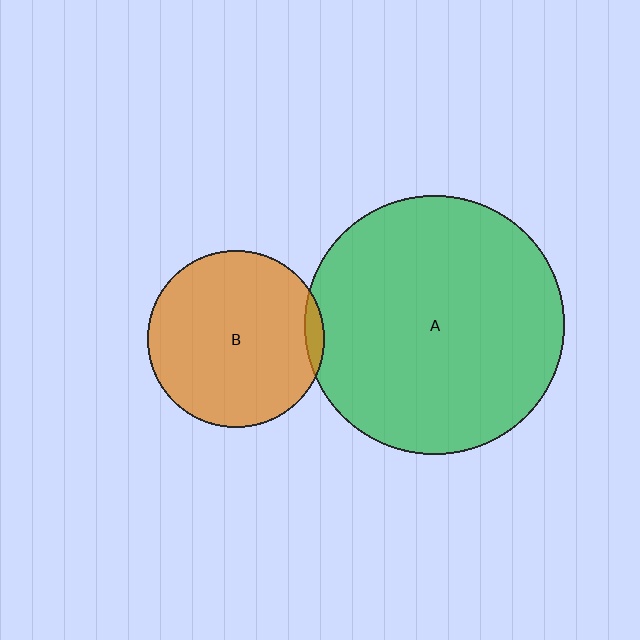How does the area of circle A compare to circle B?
Approximately 2.1 times.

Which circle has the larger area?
Circle A (green).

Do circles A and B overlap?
Yes.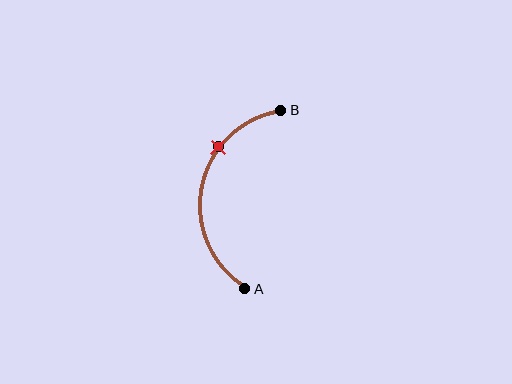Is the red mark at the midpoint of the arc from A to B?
No. The red mark lies on the arc but is closer to endpoint B. The arc midpoint would be at the point on the curve equidistant along the arc from both A and B.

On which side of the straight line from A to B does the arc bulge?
The arc bulges to the left of the straight line connecting A and B.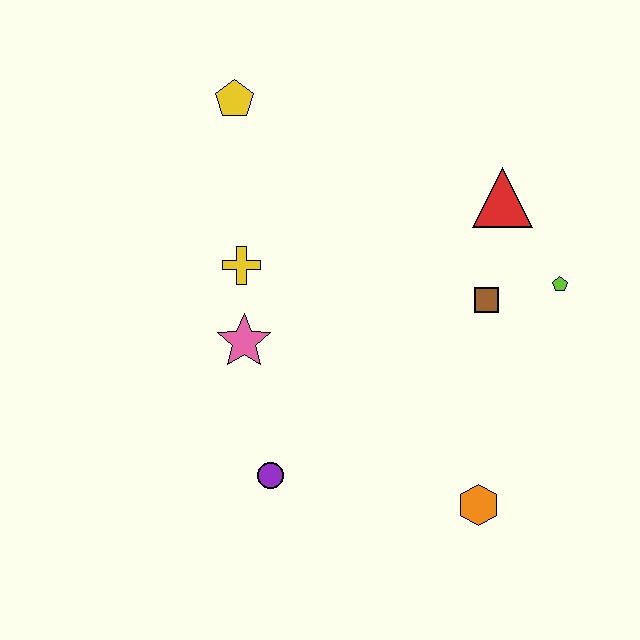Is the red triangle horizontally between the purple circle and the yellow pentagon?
No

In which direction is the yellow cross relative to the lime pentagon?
The yellow cross is to the left of the lime pentagon.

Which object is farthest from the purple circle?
The yellow pentagon is farthest from the purple circle.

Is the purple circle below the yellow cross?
Yes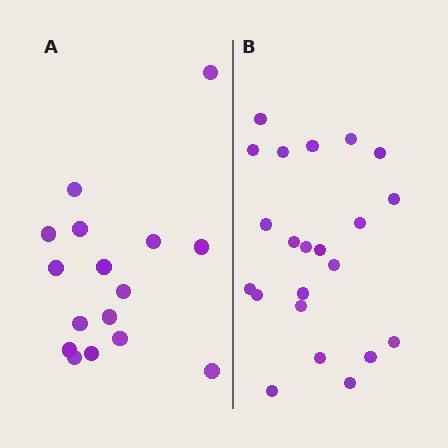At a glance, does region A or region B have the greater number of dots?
Region B (the right region) has more dots.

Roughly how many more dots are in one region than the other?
Region B has about 6 more dots than region A.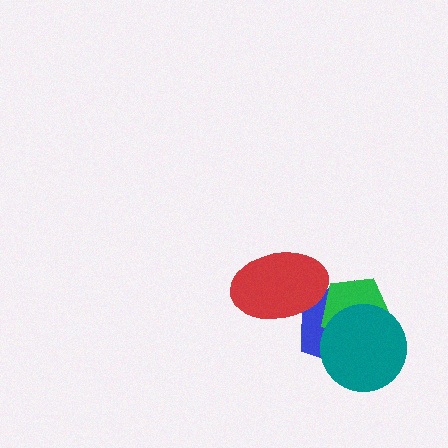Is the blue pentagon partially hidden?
Yes, it is partially covered by another shape.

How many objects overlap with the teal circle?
2 objects overlap with the teal circle.